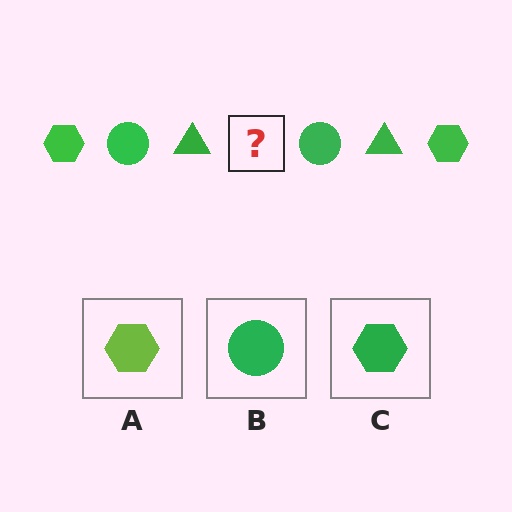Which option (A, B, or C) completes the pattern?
C.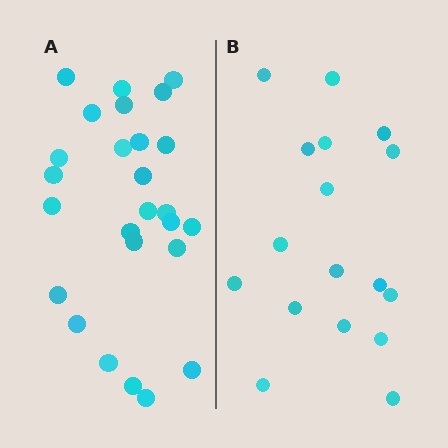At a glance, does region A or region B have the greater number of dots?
Region A (the left region) has more dots.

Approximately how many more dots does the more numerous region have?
Region A has roughly 8 or so more dots than region B.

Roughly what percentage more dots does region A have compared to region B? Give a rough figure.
About 55% more.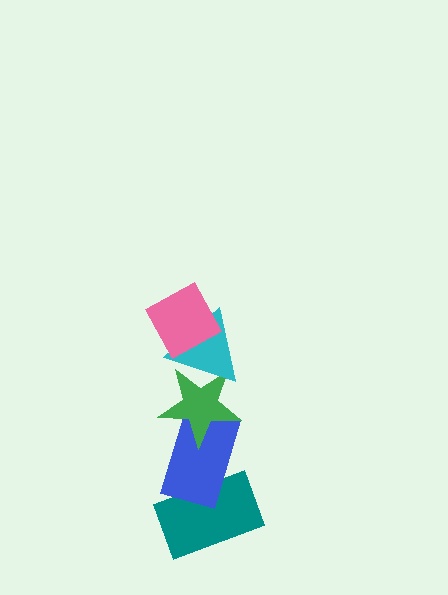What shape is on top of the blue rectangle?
The green star is on top of the blue rectangle.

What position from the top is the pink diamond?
The pink diamond is 1st from the top.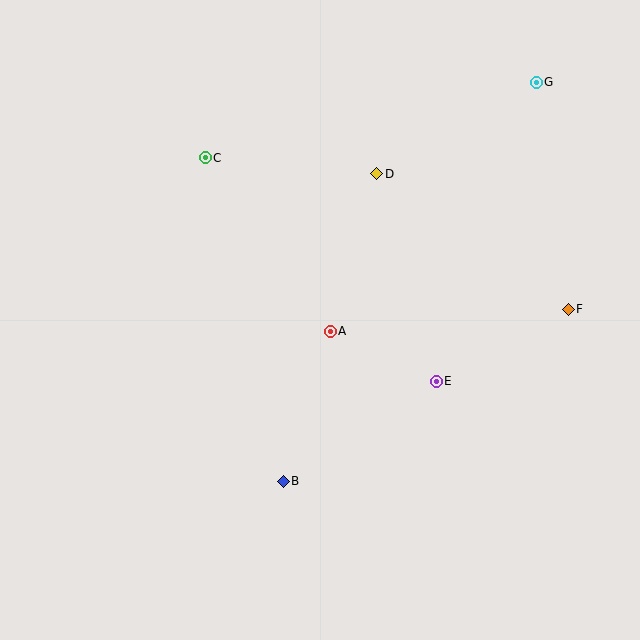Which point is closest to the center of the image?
Point A at (330, 331) is closest to the center.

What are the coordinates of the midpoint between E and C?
The midpoint between E and C is at (321, 269).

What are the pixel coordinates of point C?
Point C is at (205, 158).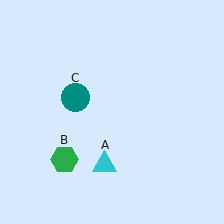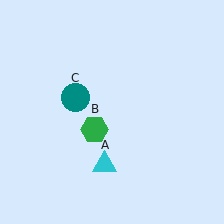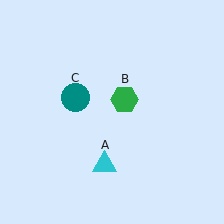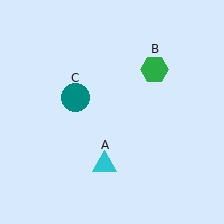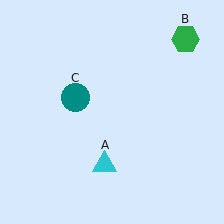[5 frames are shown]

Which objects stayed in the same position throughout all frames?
Cyan triangle (object A) and teal circle (object C) remained stationary.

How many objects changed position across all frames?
1 object changed position: green hexagon (object B).